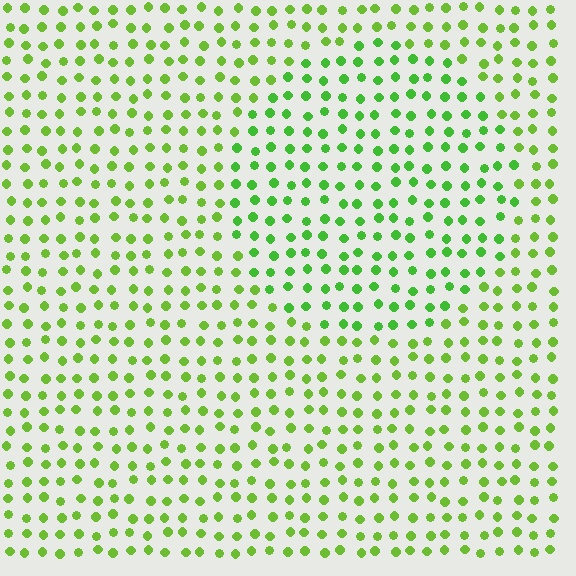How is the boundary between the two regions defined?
The boundary is defined purely by a slight shift in hue (about 20 degrees). Spacing, size, and orientation are identical on both sides.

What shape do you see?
I see a circle.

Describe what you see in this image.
The image is filled with small lime elements in a uniform arrangement. A circle-shaped region is visible where the elements are tinted to a slightly different hue, forming a subtle color boundary.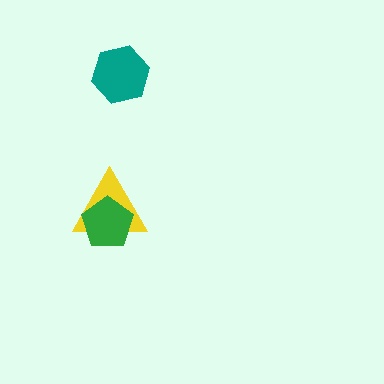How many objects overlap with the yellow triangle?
1 object overlaps with the yellow triangle.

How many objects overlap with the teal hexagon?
0 objects overlap with the teal hexagon.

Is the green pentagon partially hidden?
No, no other shape covers it.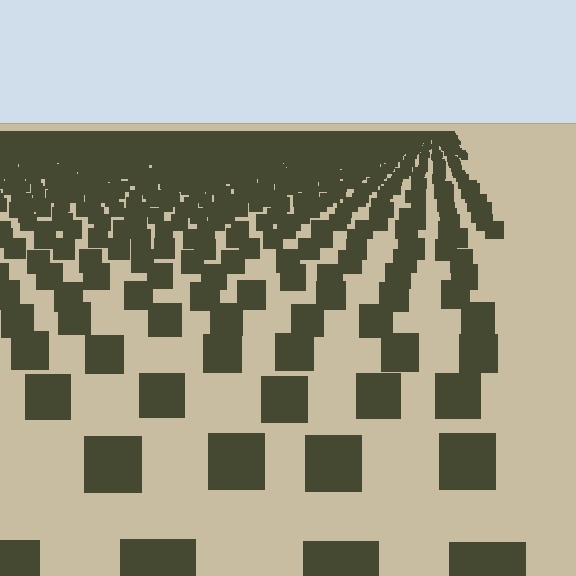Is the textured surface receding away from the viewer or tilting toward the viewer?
The surface is receding away from the viewer. Texture elements get smaller and denser toward the top.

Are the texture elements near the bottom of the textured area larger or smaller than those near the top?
Larger. Near the bottom, elements are closer to the viewer and appear at a bigger on-screen size.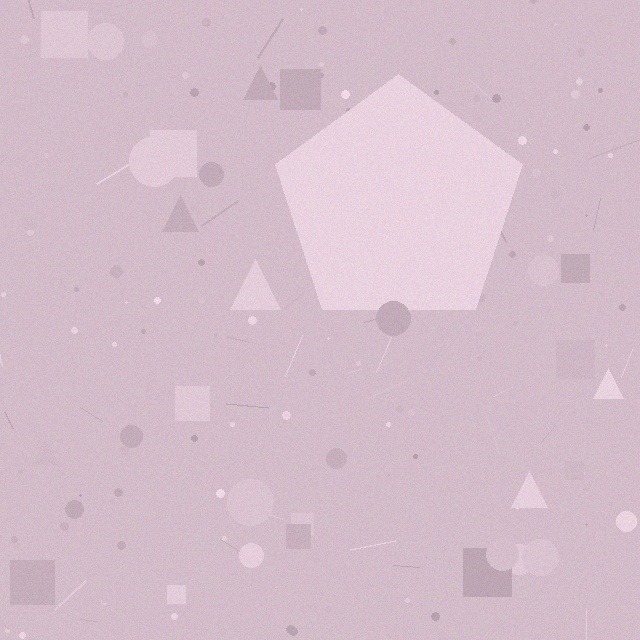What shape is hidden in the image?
A pentagon is hidden in the image.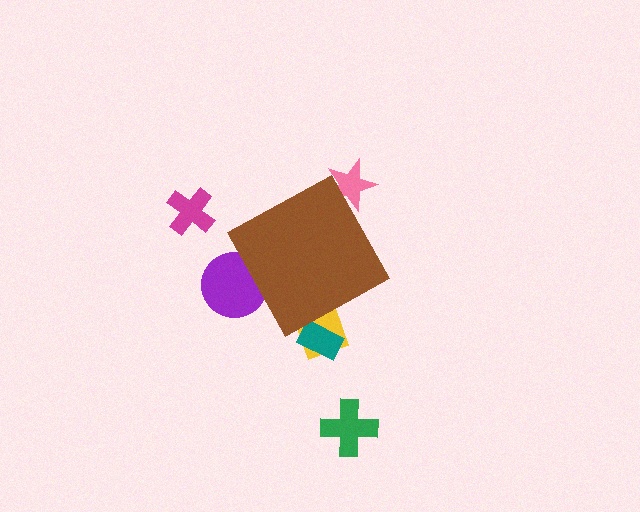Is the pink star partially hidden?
Yes, the pink star is partially hidden behind the brown diamond.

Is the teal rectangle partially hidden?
Yes, the teal rectangle is partially hidden behind the brown diamond.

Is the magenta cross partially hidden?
No, the magenta cross is fully visible.